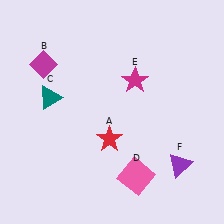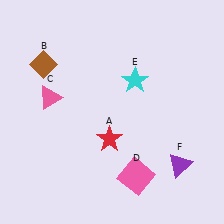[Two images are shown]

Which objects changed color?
B changed from magenta to brown. C changed from teal to pink. E changed from magenta to cyan.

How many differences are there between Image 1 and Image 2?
There are 3 differences between the two images.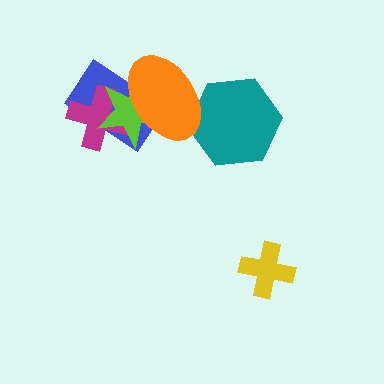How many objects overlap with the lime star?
3 objects overlap with the lime star.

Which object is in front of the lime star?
The orange ellipse is in front of the lime star.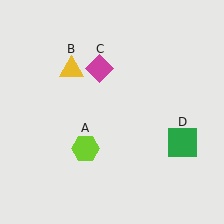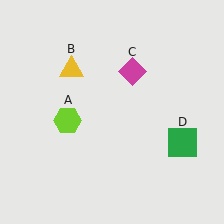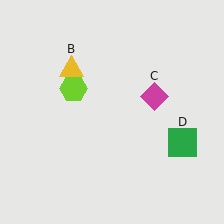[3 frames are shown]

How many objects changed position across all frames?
2 objects changed position: lime hexagon (object A), magenta diamond (object C).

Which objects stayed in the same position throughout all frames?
Yellow triangle (object B) and green square (object D) remained stationary.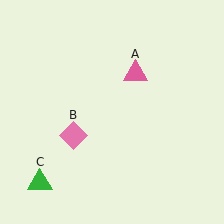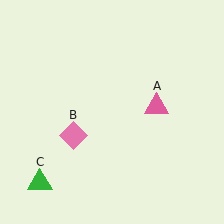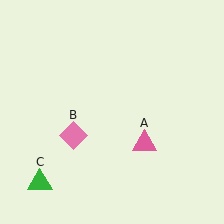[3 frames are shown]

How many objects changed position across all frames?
1 object changed position: pink triangle (object A).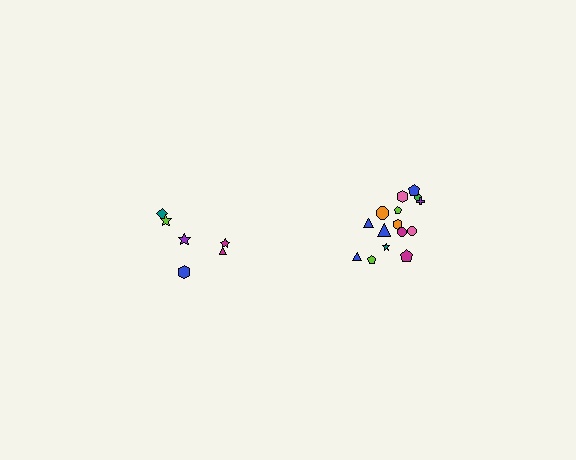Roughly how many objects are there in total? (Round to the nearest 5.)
Roughly 20 objects in total.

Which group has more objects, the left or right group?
The right group.